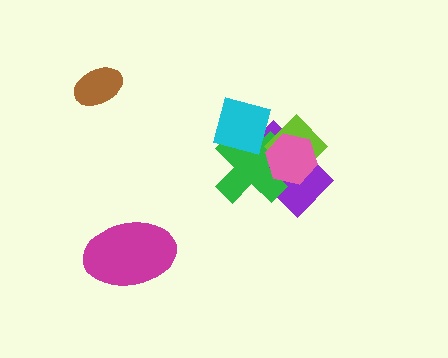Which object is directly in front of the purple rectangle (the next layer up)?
The green cross is directly in front of the purple rectangle.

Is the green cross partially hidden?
Yes, it is partially covered by another shape.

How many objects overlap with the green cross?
4 objects overlap with the green cross.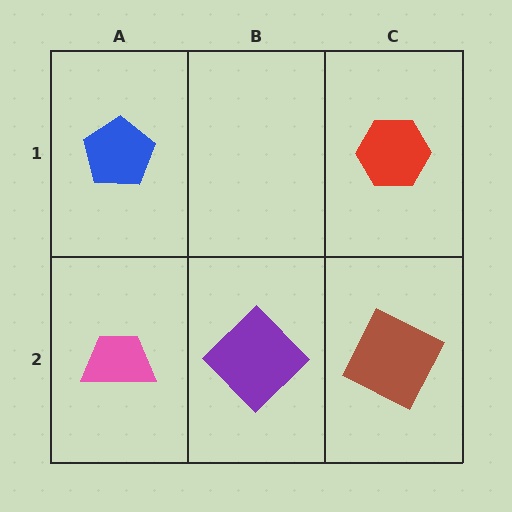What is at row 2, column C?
A brown square.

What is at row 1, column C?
A red hexagon.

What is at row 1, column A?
A blue pentagon.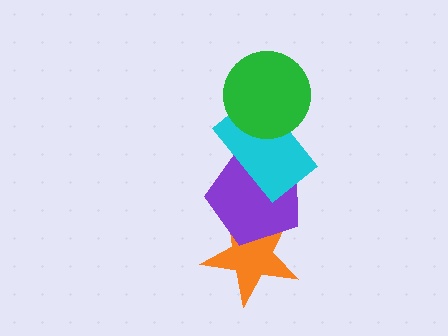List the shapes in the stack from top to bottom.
From top to bottom: the green circle, the cyan rectangle, the purple pentagon, the orange star.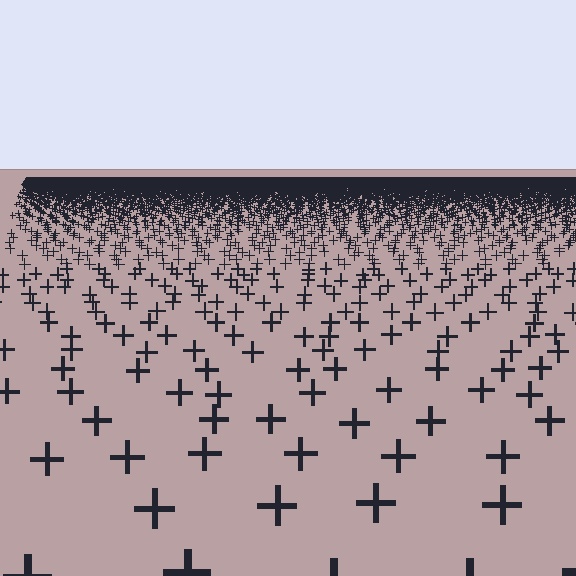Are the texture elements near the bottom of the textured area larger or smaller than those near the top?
Larger. Near the bottom, elements are closer to the viewer and appear at a bigger on-screen size.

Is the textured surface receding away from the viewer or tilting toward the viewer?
The surface is receding away from the viewer. Texture elements get smaller and denser toward the top.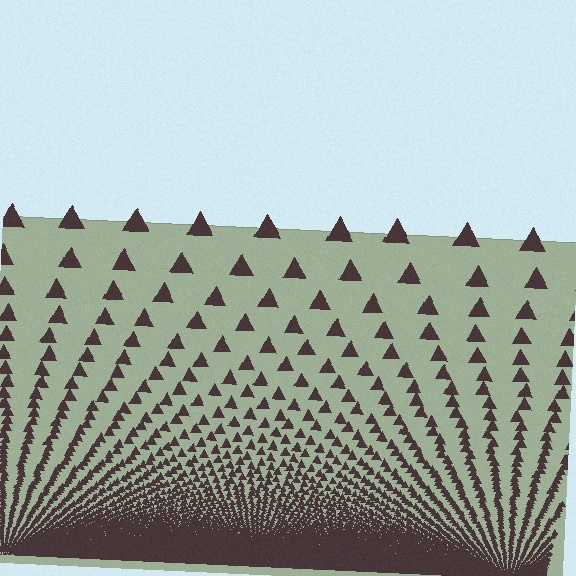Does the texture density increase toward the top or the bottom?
Density increases toward the bottom.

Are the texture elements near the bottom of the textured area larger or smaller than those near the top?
Smaller. The gradient is inverted — elements near the bottom are smaller and denser.